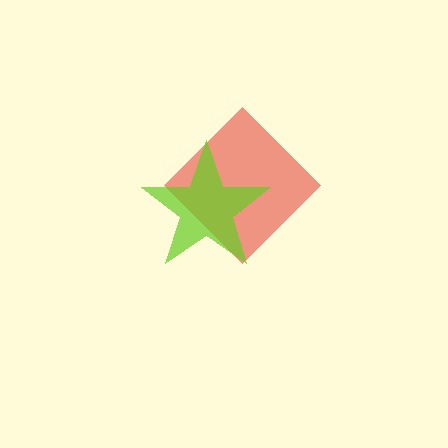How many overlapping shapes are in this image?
There are 2 overlapping shapes in the image.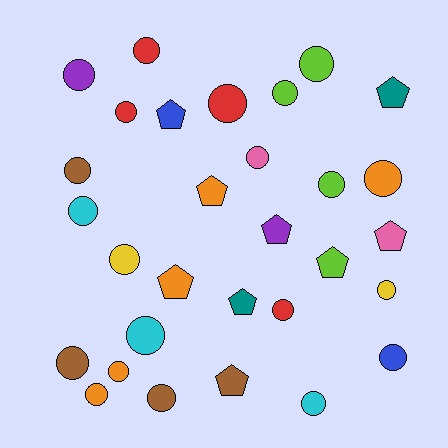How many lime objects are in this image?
There are 4 lime objects.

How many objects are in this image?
There are 30 objects.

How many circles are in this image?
There are 21 circles.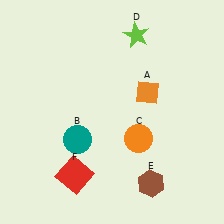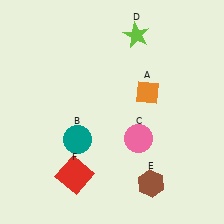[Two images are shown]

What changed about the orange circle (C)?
In Image 1, C is orange. In Image 2, it changed to pink.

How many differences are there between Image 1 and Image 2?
There is 1 difference between the two images.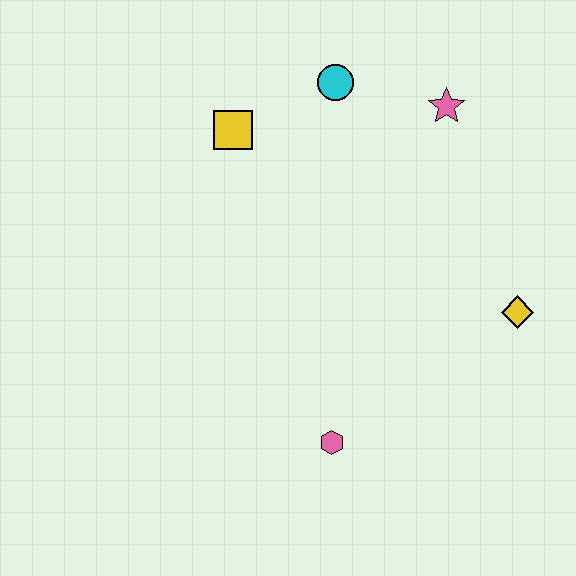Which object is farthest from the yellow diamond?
The yellow square is farthest from the yellow diamond.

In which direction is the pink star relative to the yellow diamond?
The pink star is above the yellow diamond.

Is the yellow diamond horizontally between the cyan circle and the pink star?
No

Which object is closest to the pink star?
The cyan circle is closest to the pink star.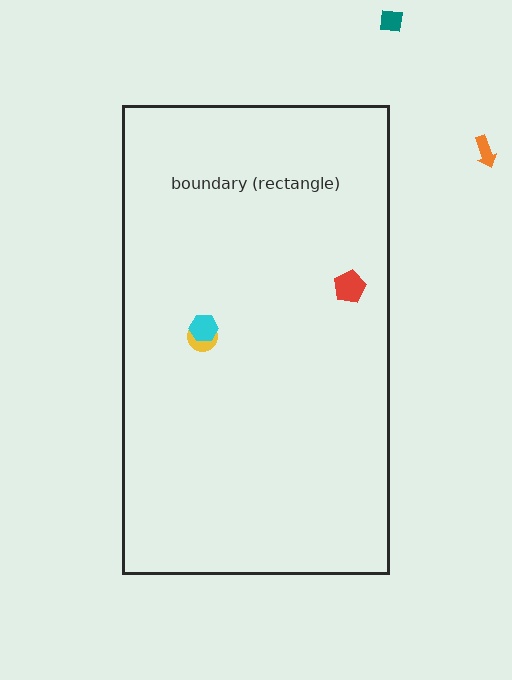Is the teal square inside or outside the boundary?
Outside.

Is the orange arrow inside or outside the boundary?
Outside.